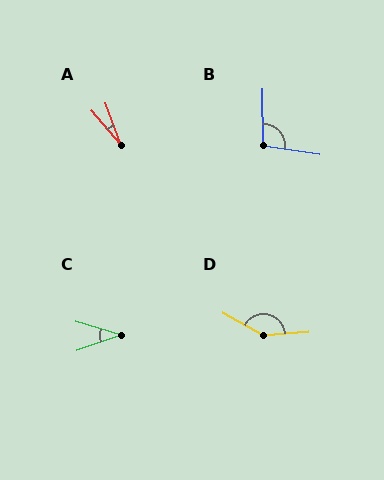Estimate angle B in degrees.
Approximately 100 degrees.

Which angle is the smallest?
A, at approximately 20 degrees.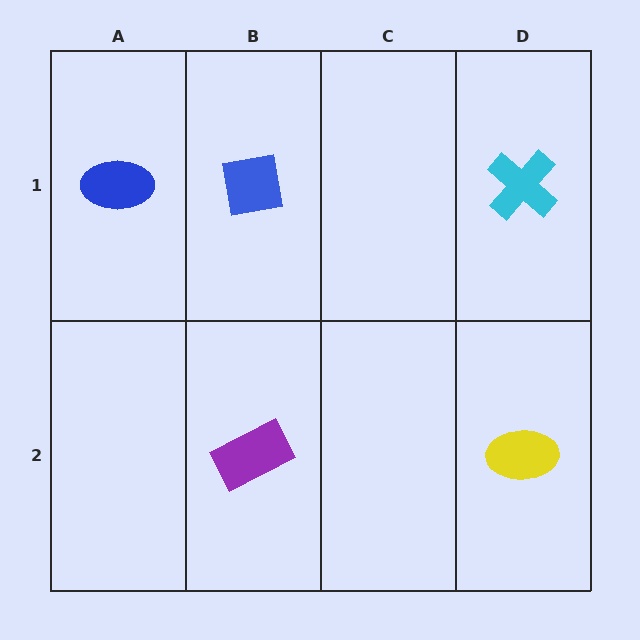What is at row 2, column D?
A yellow ellipse.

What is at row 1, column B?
A blue square.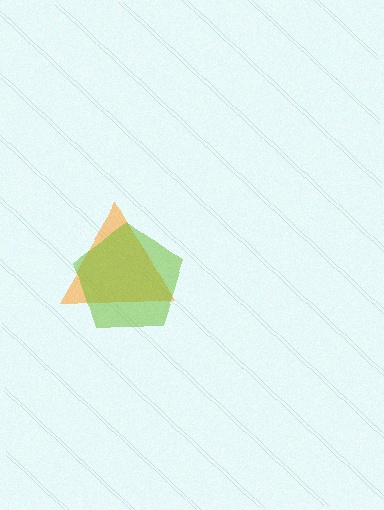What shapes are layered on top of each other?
The layered shapes are: an orange triangle, a lime pentagon.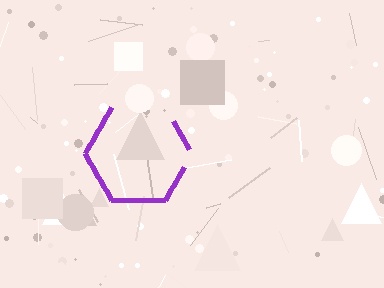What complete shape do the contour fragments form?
The contour fragments form a hexagon.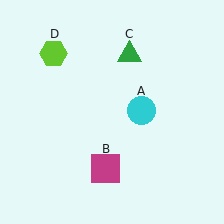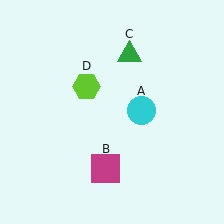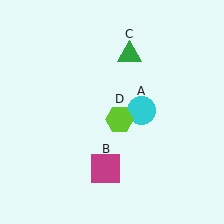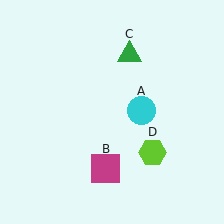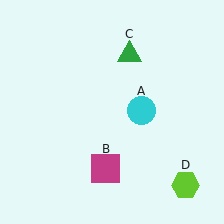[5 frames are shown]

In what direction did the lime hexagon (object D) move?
The lime hexagon (object D) moved down and to the right.